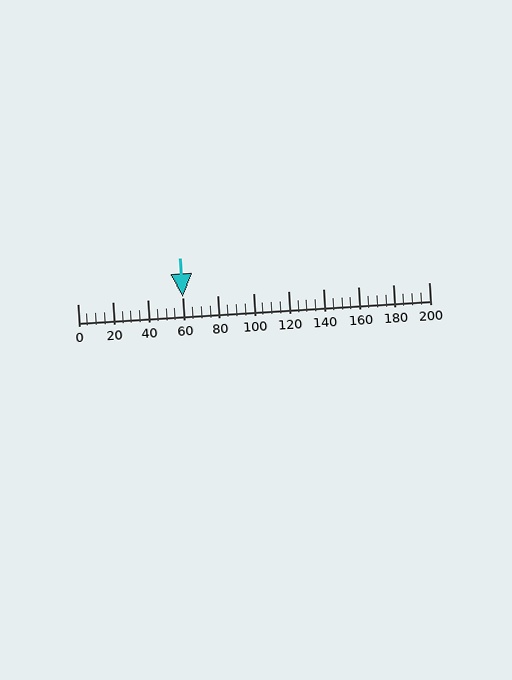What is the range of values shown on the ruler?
The ruler shows values from 0 to 200.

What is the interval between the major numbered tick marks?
The major tick marks are spaced 20 units apart.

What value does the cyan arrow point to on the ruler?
The cyan arrow points to approximately 60.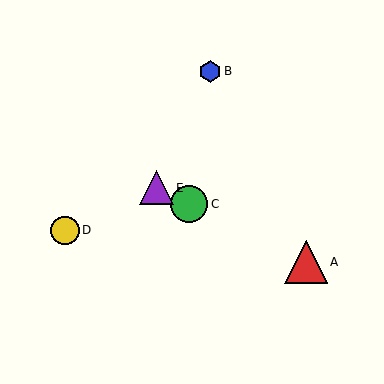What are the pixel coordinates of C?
Object C is at (189, 204).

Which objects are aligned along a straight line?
Objects A, C, E are aligned along a straight line.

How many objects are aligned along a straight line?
3 objects (A, C, E) are aligned along a straight line.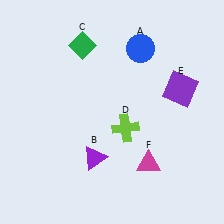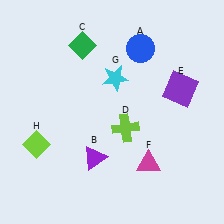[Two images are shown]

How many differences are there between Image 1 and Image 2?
There are 2 differences between the two images.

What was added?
A cyan star (G), a lime diamond (H) were added in Image 2.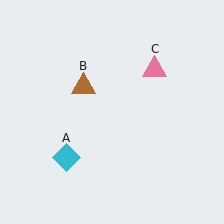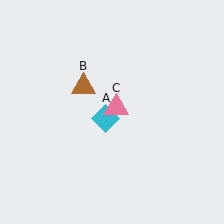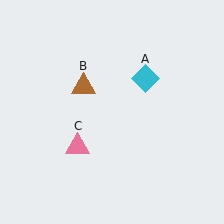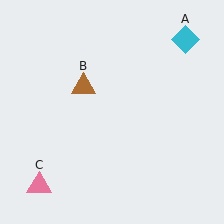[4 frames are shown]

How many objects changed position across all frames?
2 objects changed position: cyan diamond (object A), pink triangle (object C).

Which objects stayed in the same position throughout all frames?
Brown triangle (object B) remained stationary.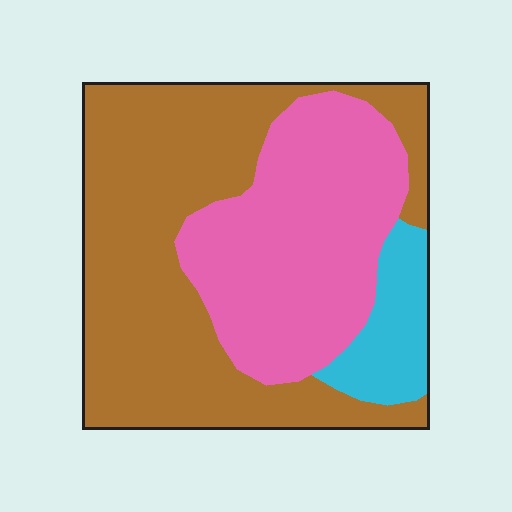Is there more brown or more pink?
Brown.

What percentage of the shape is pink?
Pink takes up between a third and a half of the shape.